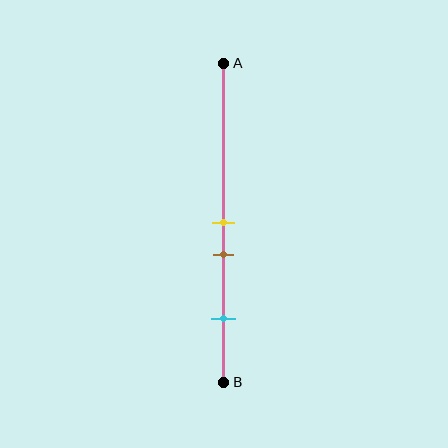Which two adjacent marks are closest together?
The yellow and brown marks are the closest adjacent pair.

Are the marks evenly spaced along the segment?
No, the marks are not evenly spaced.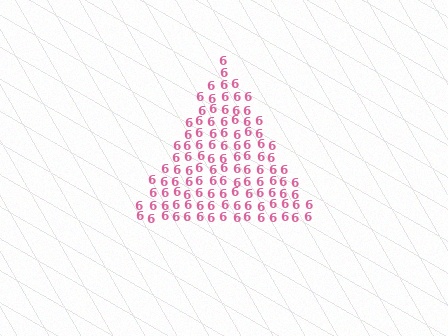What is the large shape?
The large shape is a triangle.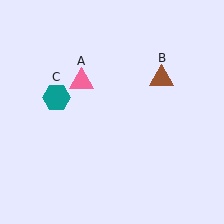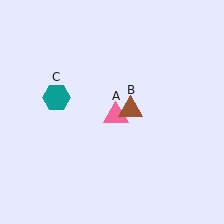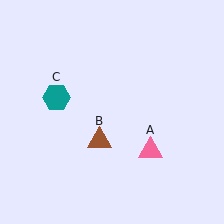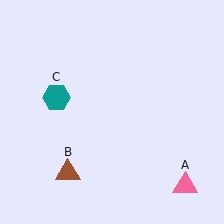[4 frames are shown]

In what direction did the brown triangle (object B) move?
The brown triangle (object B) moved down and to the left.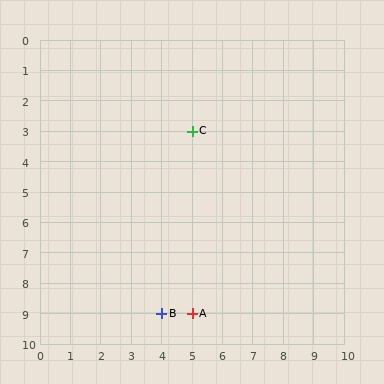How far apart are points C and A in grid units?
Points C and A are 6 rows apart.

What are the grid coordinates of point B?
Point B is at grid coordinates (4, 9).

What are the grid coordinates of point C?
Point C is at grid coordinates (5, 3).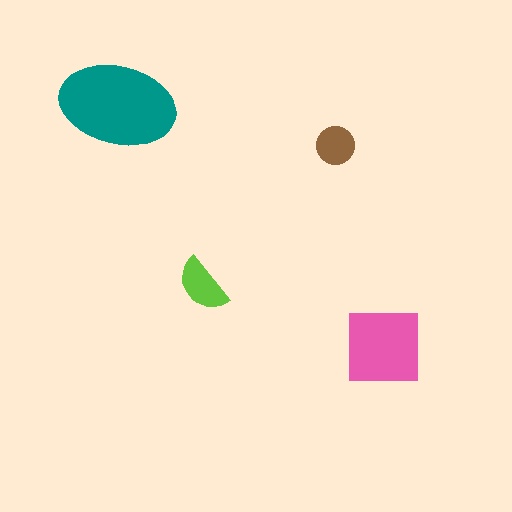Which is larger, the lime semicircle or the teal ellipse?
The teal ellipse.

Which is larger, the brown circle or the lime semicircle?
The lime semicircle.